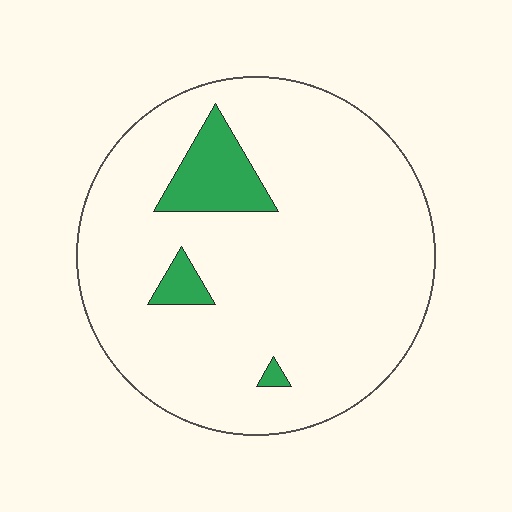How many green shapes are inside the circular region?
3.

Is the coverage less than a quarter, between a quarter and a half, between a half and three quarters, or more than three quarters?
Less than a quarter.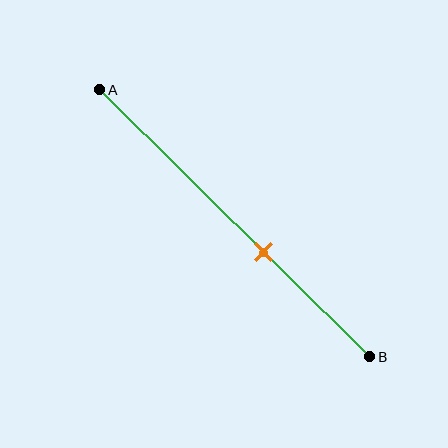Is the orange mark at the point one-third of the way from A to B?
No, the mark is at about 60% from A, not at the 33% one-third point.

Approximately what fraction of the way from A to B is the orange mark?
The orange mark is approximately 60% of the way from A to B.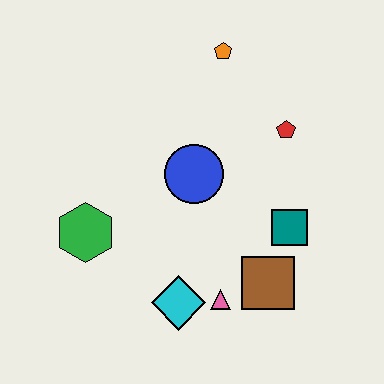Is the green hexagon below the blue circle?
Yes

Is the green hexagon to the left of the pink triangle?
Yes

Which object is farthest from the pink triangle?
The orange pentagon is farthest from the pink triangle.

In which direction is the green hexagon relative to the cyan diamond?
The green hexagon is to the left of the cyan diamond.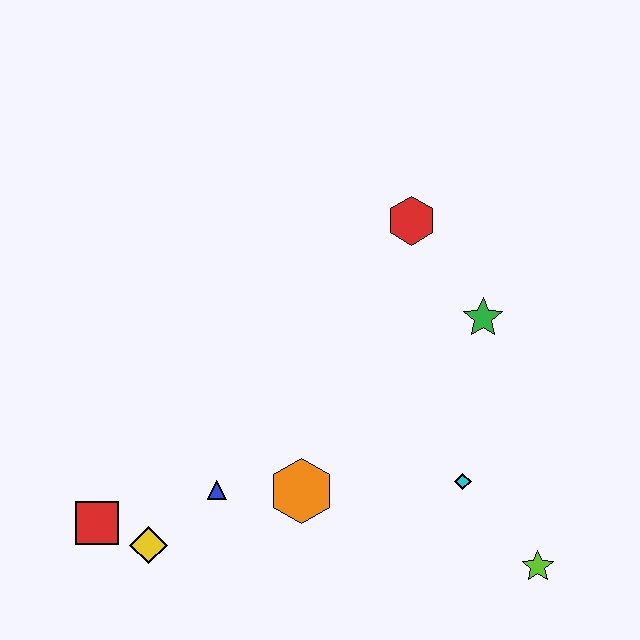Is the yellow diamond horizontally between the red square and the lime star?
Yes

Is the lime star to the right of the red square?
Yes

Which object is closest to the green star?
The red hexagon is closest to the green star.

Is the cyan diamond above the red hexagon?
No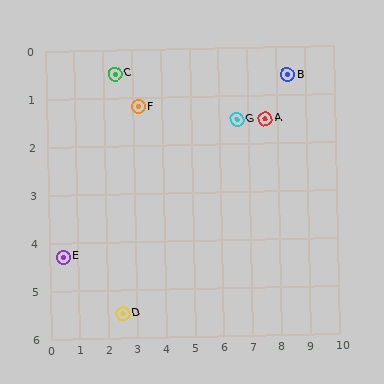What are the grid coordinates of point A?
Point A is at approximately (7.6, 1.5).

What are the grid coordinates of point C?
Point C is at approximately (2.4, 0.5).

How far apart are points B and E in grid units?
Points B and E are about 8.7 grid units apart.